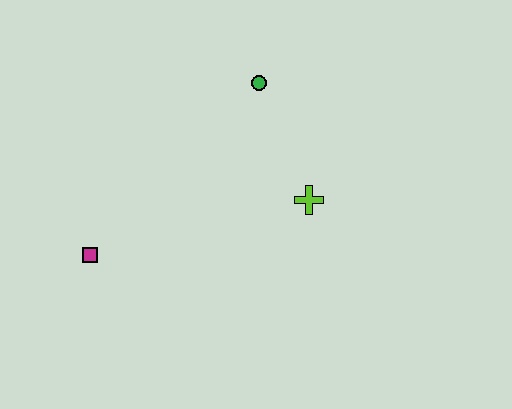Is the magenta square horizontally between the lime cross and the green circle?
No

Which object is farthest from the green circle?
The magenta square is farthest from the green circle.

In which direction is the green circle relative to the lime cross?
The green circle is above the lime cross.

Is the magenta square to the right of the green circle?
No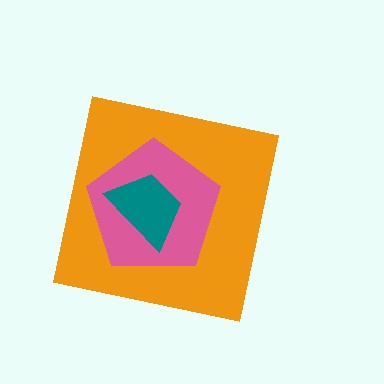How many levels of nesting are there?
3.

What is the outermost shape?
The orange square.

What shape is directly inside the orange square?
The pink pentagon.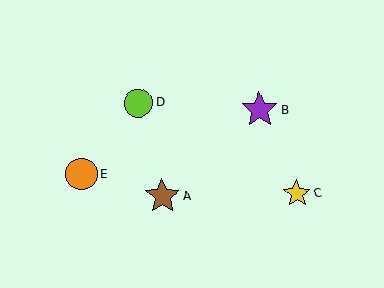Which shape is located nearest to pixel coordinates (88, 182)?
The orange circle (labeled E) at (82, 174) is nearest to that location.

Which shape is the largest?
The purple star (labeled B) is the largest.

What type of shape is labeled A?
Shape A is a brown star.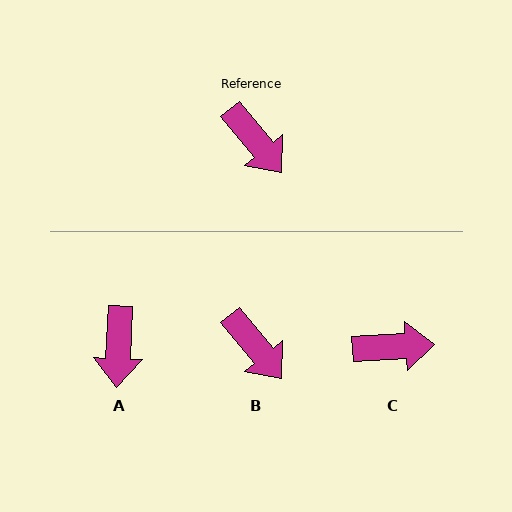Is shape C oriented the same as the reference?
No, it is off by about 55 degrees.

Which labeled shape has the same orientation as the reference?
B.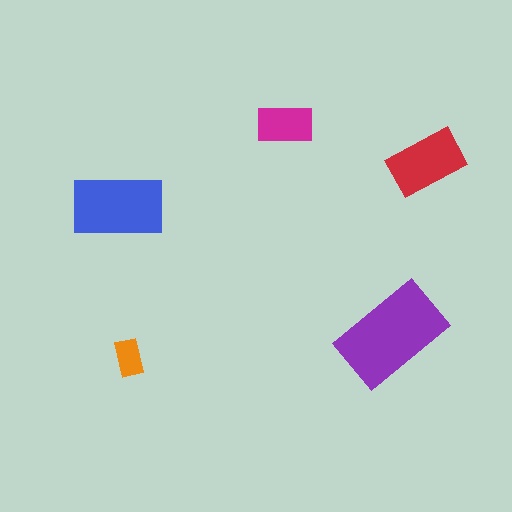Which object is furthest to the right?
The red rectangle is rightmost.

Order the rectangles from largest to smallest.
the purple one, the blue one, the red one, the magenta one, the orange one.